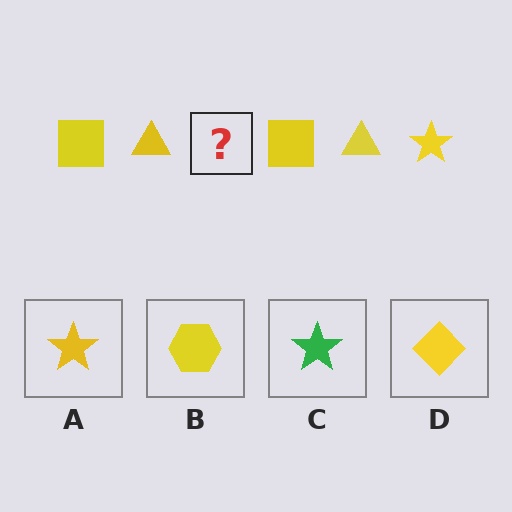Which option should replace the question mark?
Option A.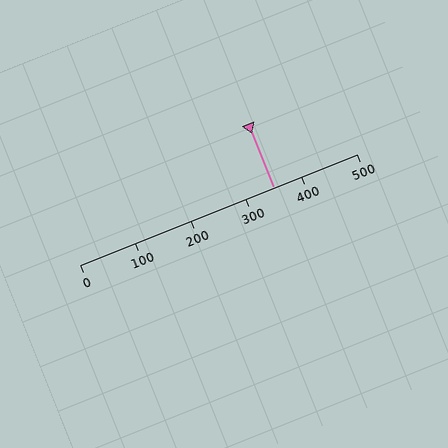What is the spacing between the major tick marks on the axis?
The major ticks are spaced 100 apart.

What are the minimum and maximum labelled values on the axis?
The axis runs from 0 to 500.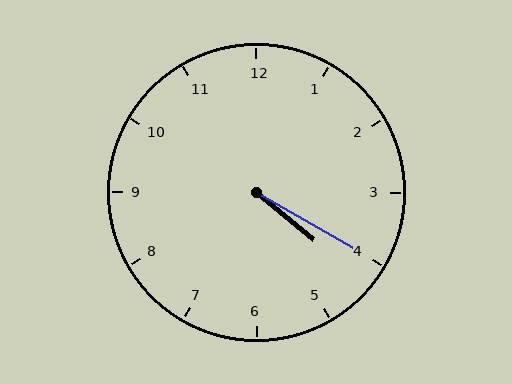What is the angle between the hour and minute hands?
Approximately 10 degrees.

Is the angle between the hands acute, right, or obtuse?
It is acute.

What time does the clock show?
4:20.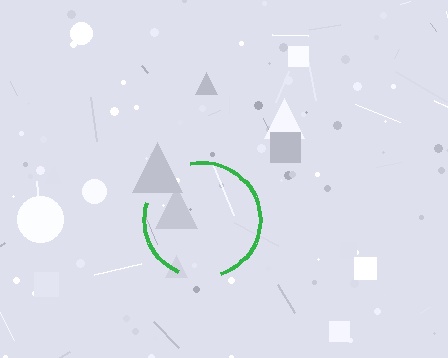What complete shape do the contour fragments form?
The contour fragments form a circle.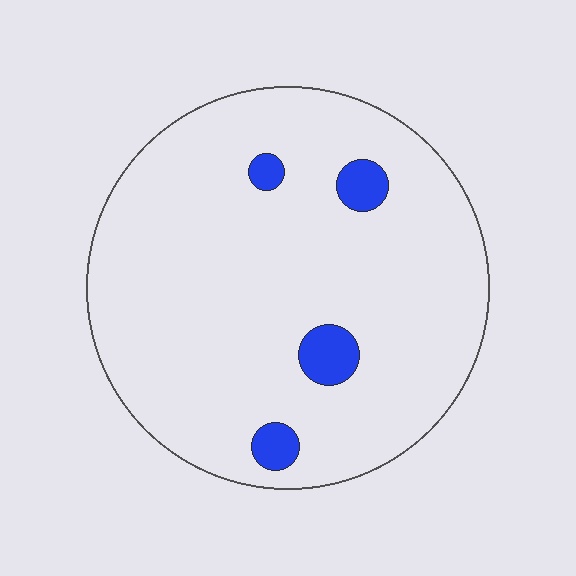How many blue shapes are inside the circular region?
4.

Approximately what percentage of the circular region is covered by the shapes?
Approximately 5%.